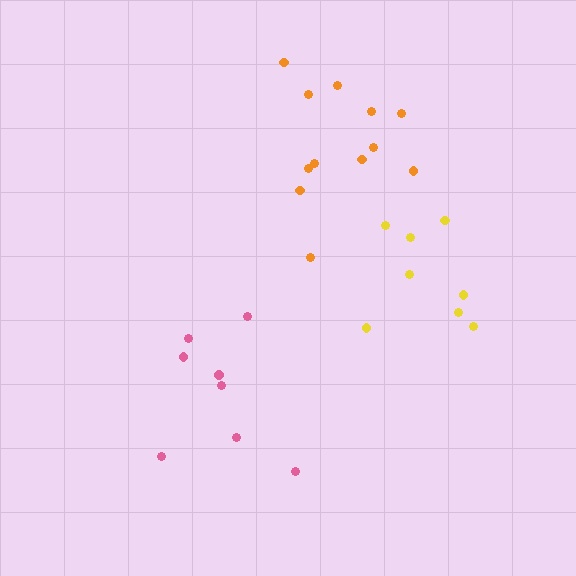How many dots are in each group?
Group 1: 8 dots, Group 2: 8 dots, Group 3: 12 dots (28 total).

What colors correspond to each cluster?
The clusters are colored: yellow, pink, orange.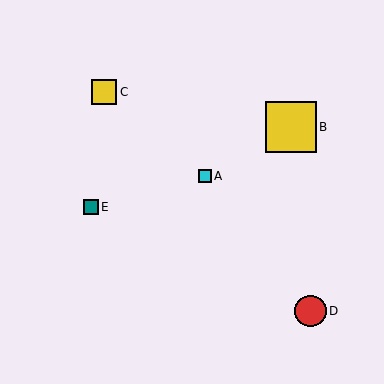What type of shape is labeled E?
Shape E is a teal square.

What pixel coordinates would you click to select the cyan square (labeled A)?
Click at (205, 176) to select the cyan square A.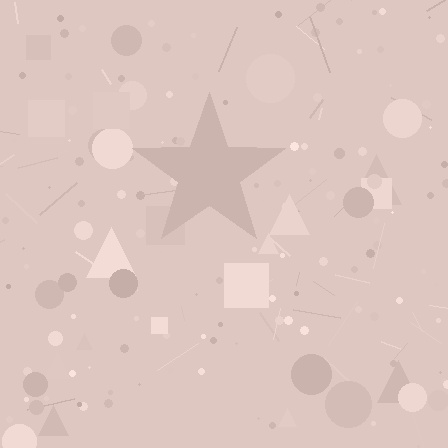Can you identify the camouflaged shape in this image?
The camouflaged shape is a star.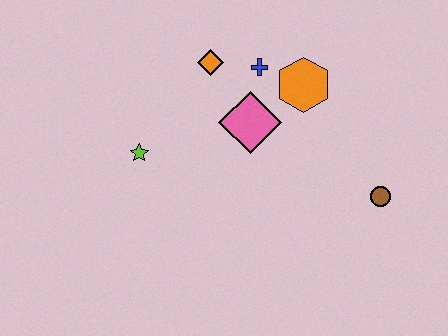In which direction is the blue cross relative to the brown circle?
The blue cross is above the brown circle.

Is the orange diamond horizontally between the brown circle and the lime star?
Yes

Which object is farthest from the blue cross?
The brown circle is farthest from the blue cross.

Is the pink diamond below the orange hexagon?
Yes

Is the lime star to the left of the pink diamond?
Yes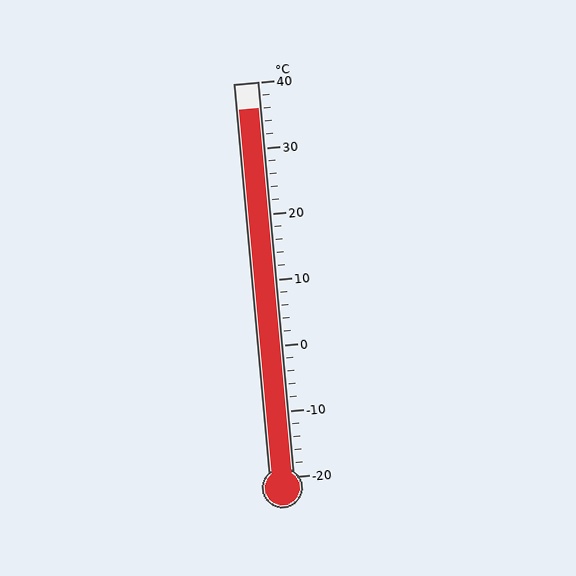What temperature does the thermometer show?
The thermometer shows approximately 36°C.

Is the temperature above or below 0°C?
The temperature is above 0°C.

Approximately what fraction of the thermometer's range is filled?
The thermometer is filled to approximately 95% of its range.